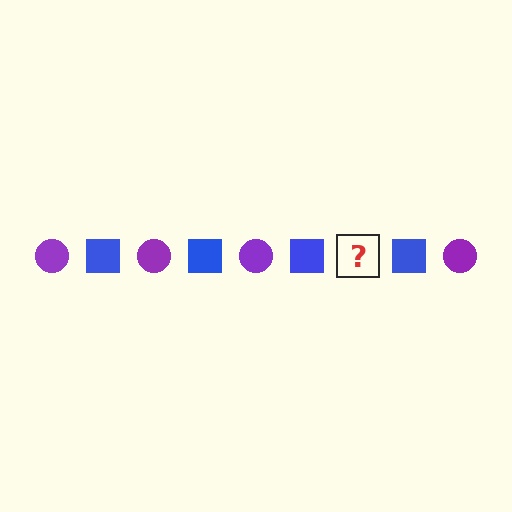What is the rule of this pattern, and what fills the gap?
The rule is that the pattern alternates between purple circle and blue square. The gap should be filled with a purple circle.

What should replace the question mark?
The question mark should be replaced with a purple circle.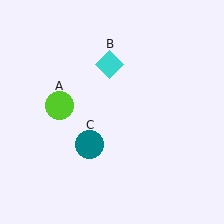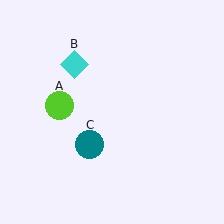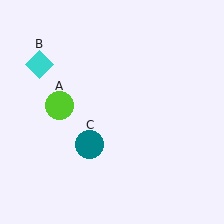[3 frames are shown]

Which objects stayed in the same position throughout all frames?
Lime circle (object A) and teal circle (object C) remained stationary.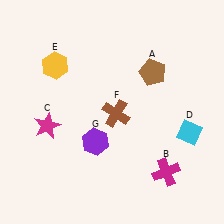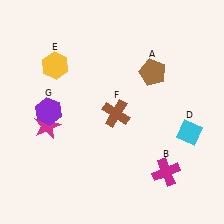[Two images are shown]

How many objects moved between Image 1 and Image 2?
1 object moved between the two images.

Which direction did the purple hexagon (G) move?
The purple hexagon (G) moved left.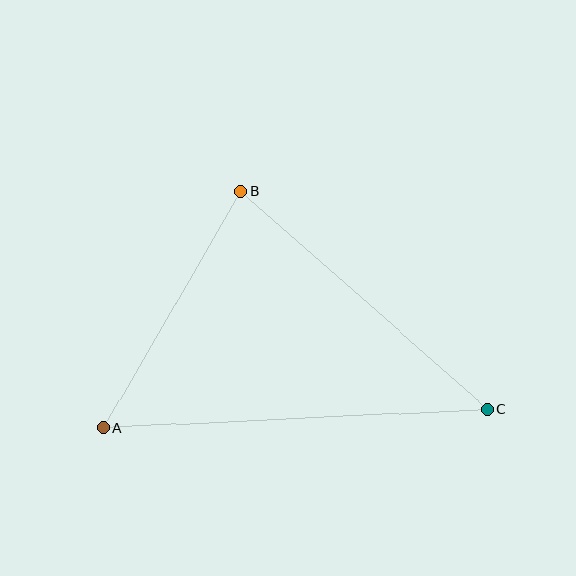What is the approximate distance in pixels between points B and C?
The distance between B and C is approximately 329 pixels.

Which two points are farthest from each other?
Points A and C are farthest from each other.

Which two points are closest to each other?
Points A and B are closest to each other.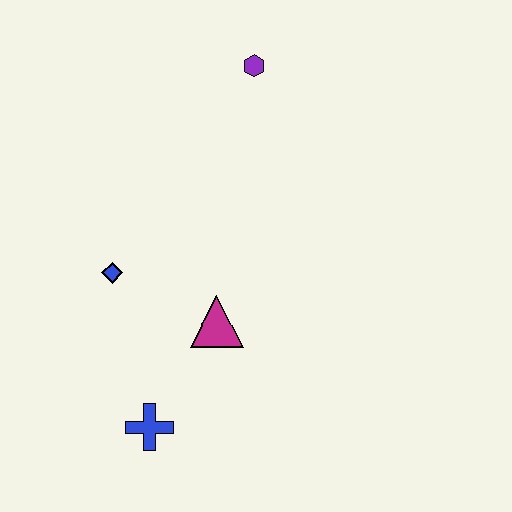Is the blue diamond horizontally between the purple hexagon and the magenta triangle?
No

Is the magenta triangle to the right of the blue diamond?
Yes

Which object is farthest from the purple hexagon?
The blue cross is farthest from the purple hexagon.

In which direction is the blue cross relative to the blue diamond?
The blue cross is below the blue diamond.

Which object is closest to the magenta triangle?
The blue diamond is closest to the magenta triangle.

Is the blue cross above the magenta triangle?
No